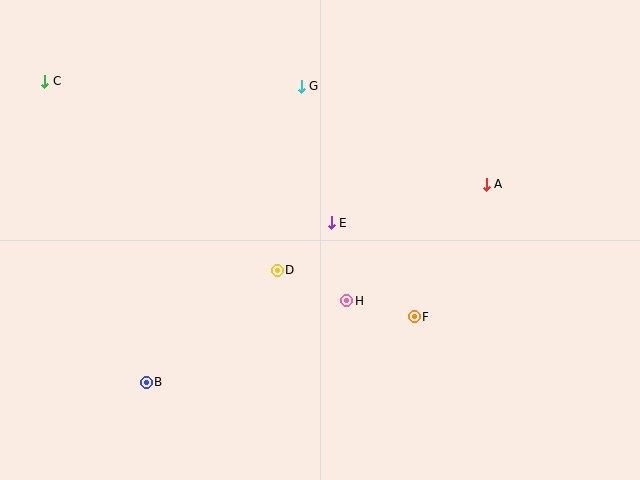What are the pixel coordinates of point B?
Point B is at (146, 382).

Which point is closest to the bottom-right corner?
Point F is closest to the bottom-right corner.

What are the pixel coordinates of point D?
Point D is at (277, 270).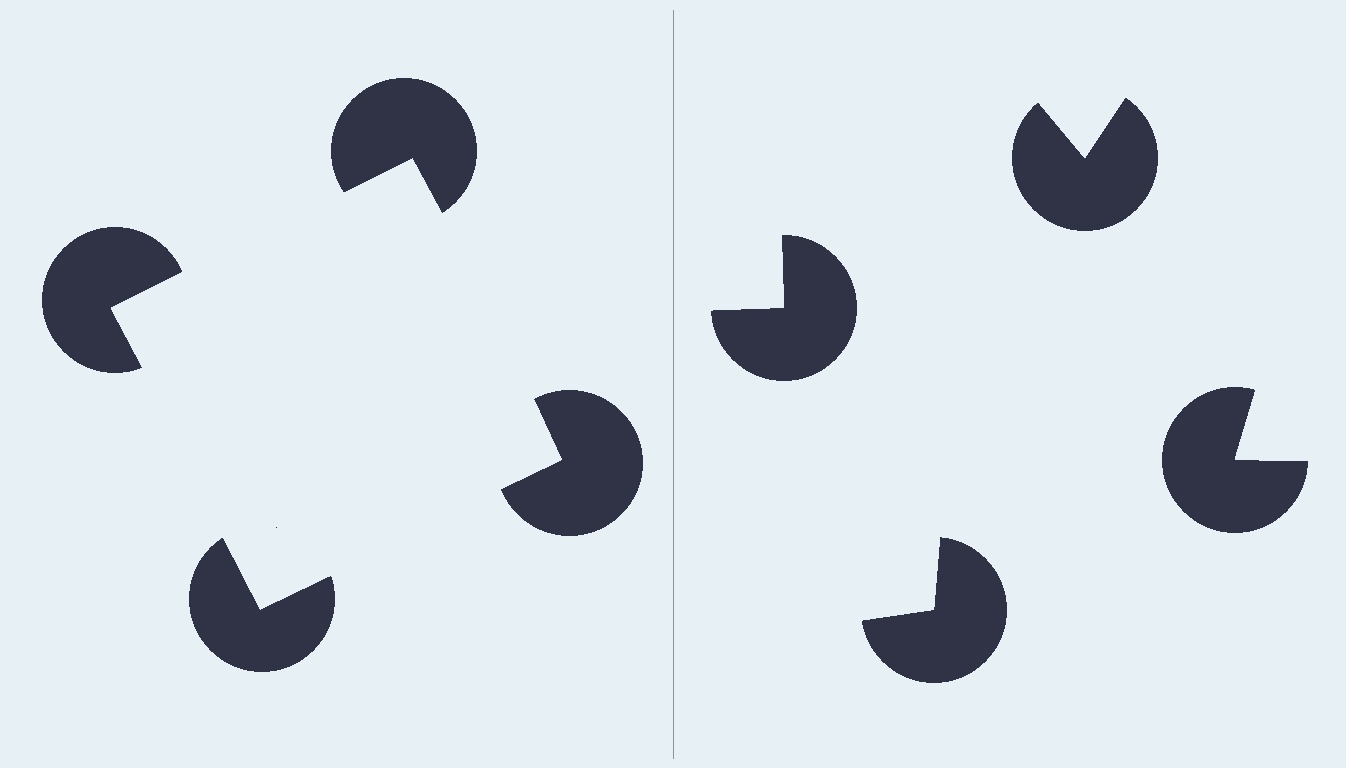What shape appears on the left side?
An illusory square.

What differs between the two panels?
The pac-man discs are positioned identically on both sides; only the wedge orientations differ. On the left they align to a square; on the right they are misaligned.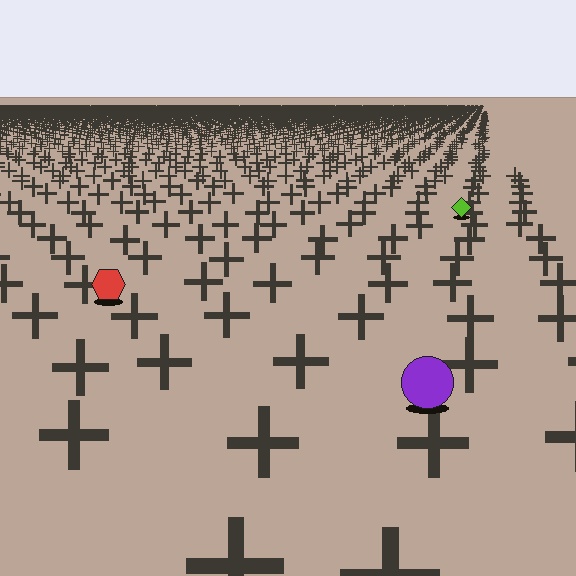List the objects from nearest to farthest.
From nearest to farthest: the purple circle, the red hexagon, the lime diamond.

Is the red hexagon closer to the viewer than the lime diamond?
Yes. The red hexagon is closer — you can tell from the texture gradient: the ground texture is coarser near it.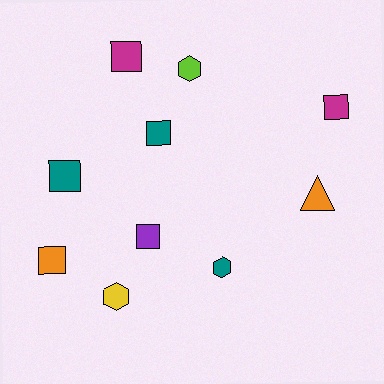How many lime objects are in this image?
There is 1 lime object.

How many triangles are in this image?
There is 1 triangle.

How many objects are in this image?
There are 10 objects.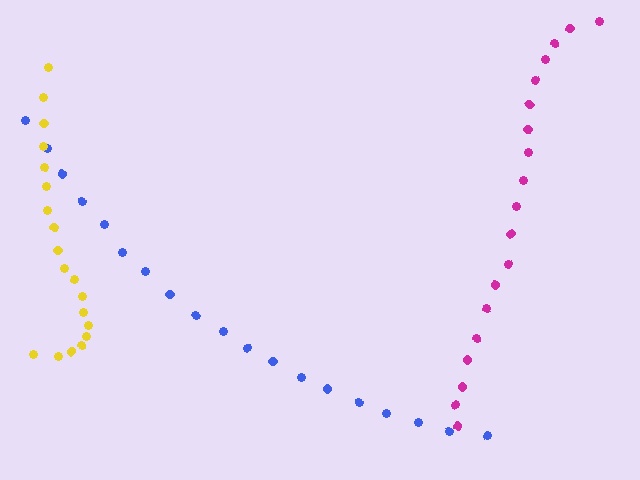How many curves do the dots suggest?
There are 3 distinct paths.